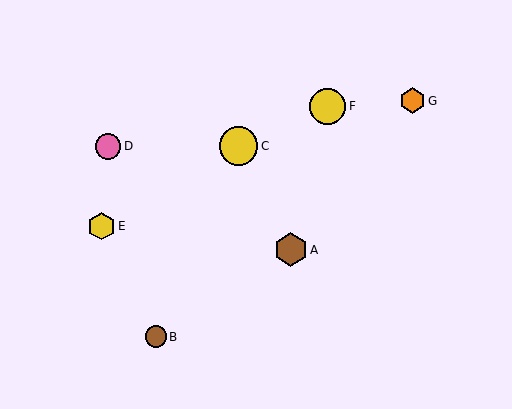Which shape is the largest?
The yellow circle (labeled C) is the largest.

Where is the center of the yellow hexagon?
The center of the yellow hexagon is at (102, 226).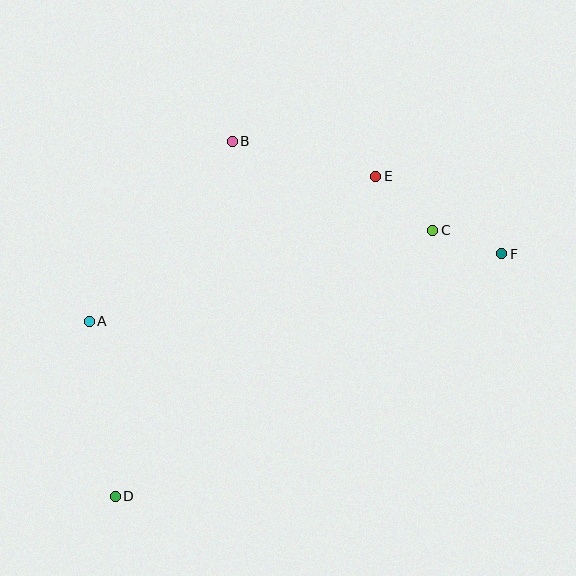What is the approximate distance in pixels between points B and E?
The distance between B and E is approximately 148 pixels.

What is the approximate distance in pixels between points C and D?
The distance between C and D is approximately 414 pixels.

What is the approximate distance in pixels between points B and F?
The distance between B and F is approximately 292 pixels.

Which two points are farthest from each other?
Points D and F are farthest from each other.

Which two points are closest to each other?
Points C and F are closest to each other.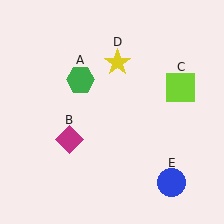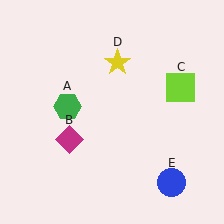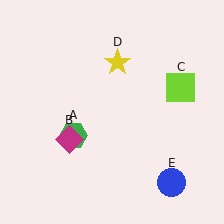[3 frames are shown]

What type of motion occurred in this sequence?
The green hexagon (object A) rotated counterclockwise around the center of the scene.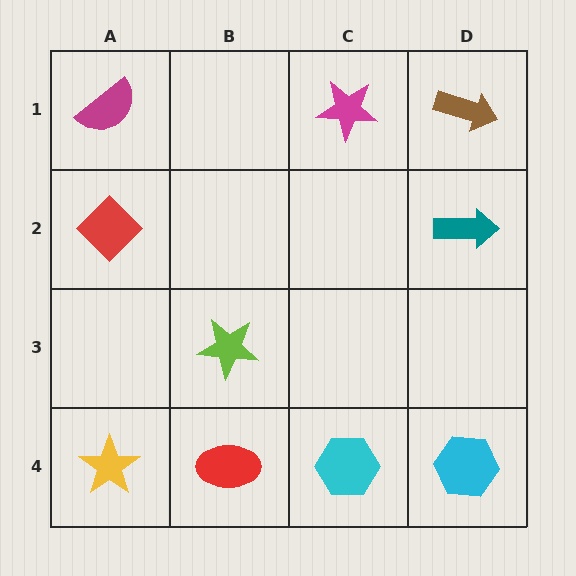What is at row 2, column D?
A teal arrow.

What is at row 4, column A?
A yellow star.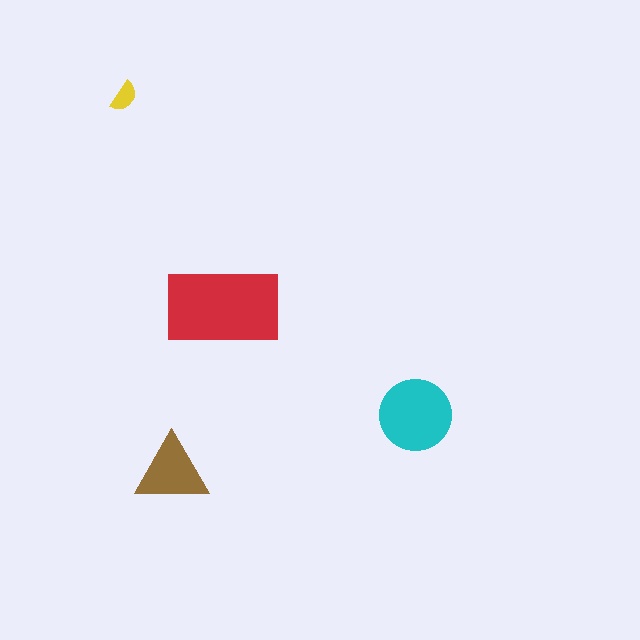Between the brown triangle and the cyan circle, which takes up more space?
The cyan circle.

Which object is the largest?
The red rectangle.